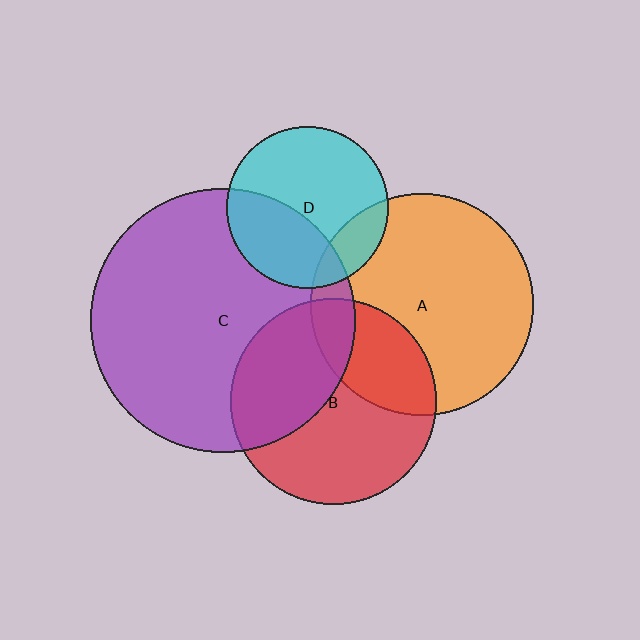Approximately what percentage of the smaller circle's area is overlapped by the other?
Approximately 10%.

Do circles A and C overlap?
Yes.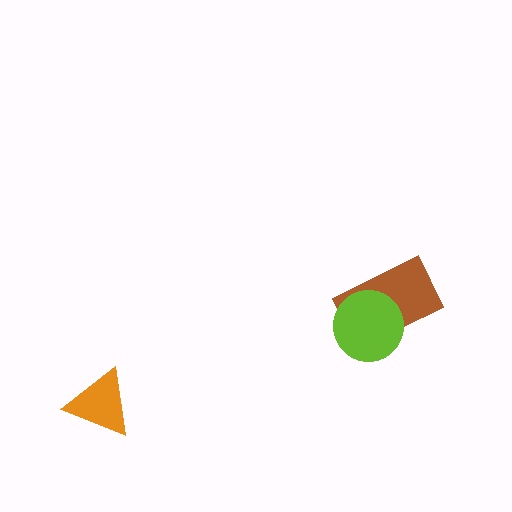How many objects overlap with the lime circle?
1 object overlaps with the lime circle.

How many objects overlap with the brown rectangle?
1 object overlaps with the brown rectangle.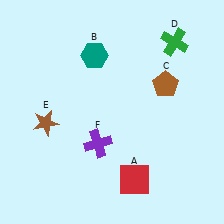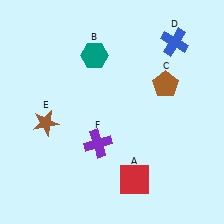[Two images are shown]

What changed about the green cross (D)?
In Image 1, D is green. In Image 2, it changed to blue.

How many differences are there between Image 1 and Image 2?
There is 1 difference between the two images.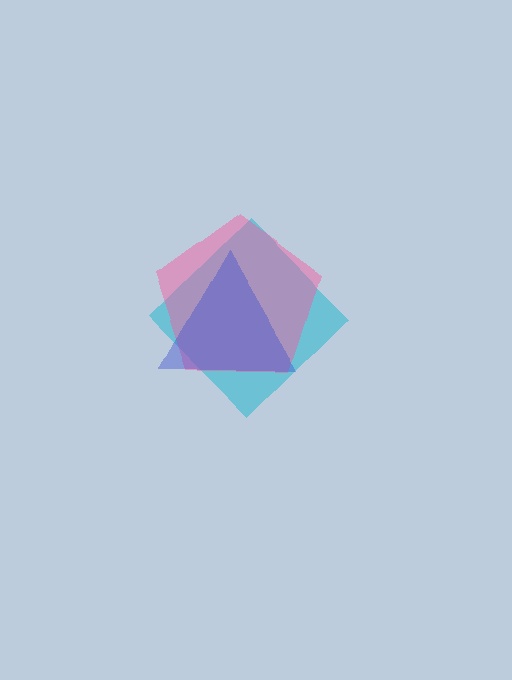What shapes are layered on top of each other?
The layered shapes are: a cyan diamond, a pink pentagon, a blue triangle.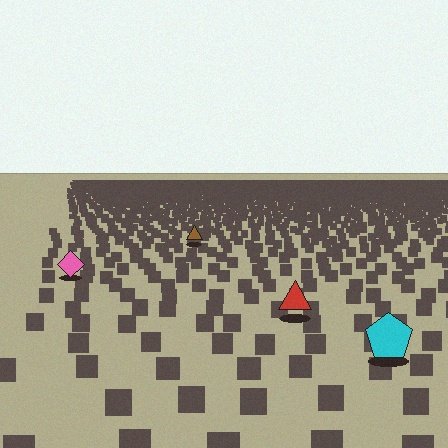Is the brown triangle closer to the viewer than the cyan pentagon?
No. The cyan pentagon is closer — you can tell from the texture gradient: the ground texture is coarser near it.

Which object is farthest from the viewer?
The brown triangle is farthest from the viewer. It appears smaller and the ground texture around it is denser.